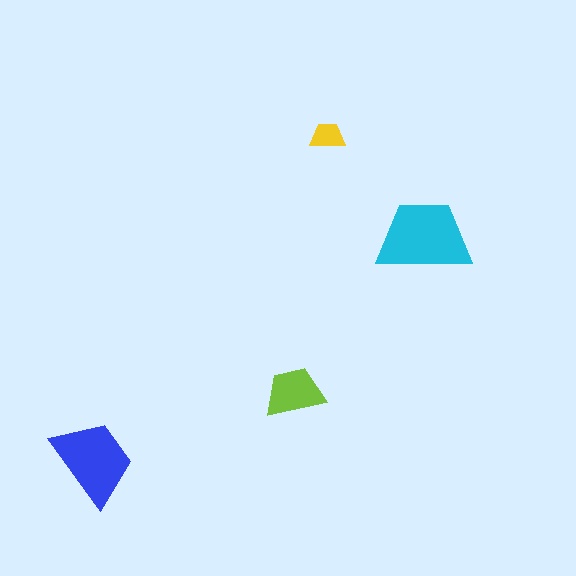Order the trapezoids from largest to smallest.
the cyan one, the blue one, the lime one, the yellow one.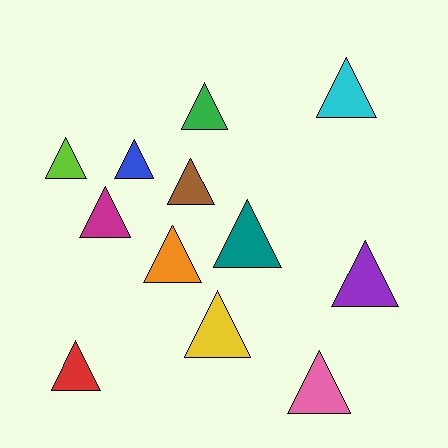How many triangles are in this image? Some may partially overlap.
There are 12 triangles.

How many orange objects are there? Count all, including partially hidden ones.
There is 1 orange object.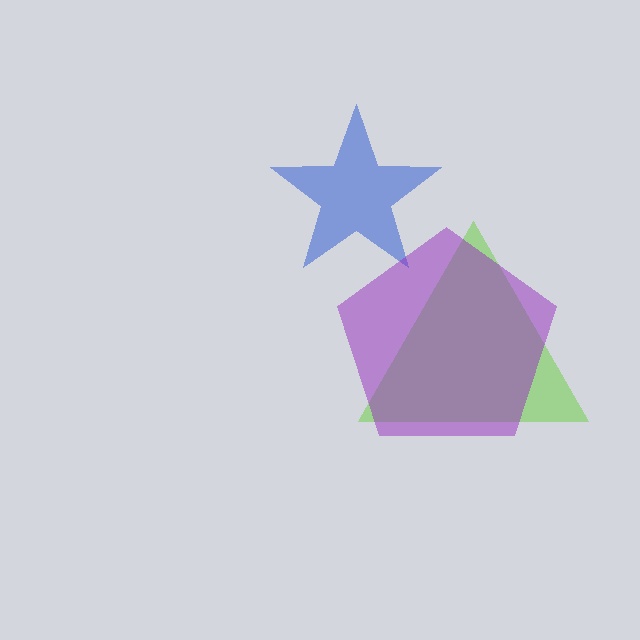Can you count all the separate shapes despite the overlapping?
Yes, there are 3 separate shapes.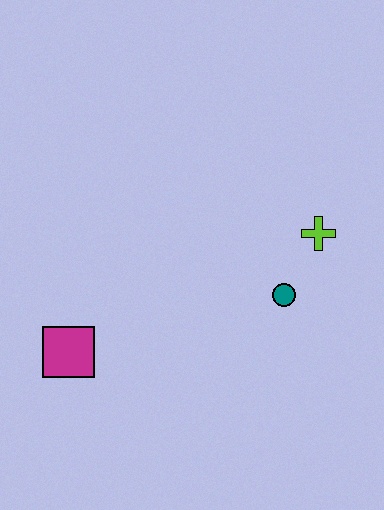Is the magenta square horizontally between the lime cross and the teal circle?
No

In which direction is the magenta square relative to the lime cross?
The magenta square is to the left of the lime cross.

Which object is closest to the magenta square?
The teal circle is closest to the magenta square.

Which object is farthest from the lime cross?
The magenta square is farthest from the lime cross.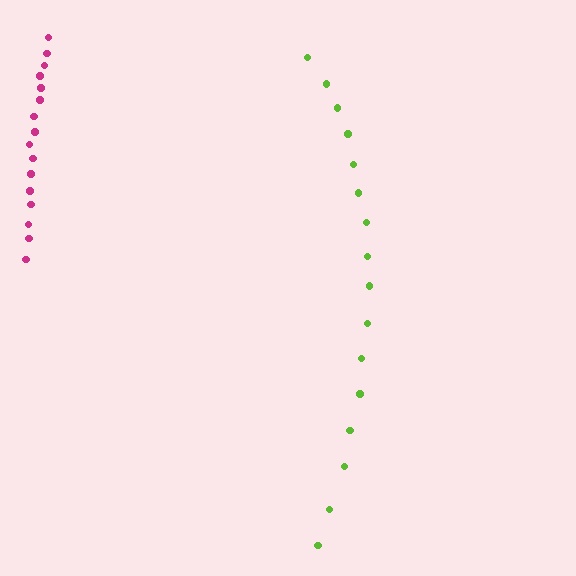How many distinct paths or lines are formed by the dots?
There are 2 distinct paths.